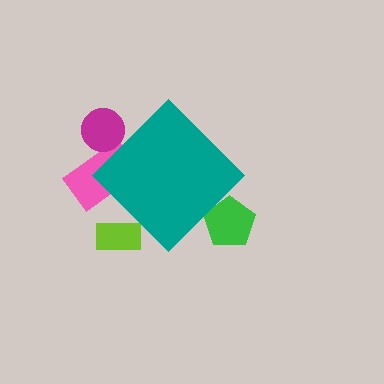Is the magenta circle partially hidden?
Yes, the magenta circle is partially hidden behind the teal diamond.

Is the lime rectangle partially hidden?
Yes, the lime rectangle is partially hidden behind the teal diamond.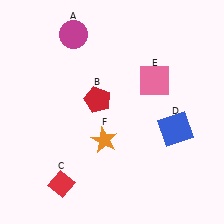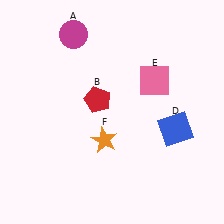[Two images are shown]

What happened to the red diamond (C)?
The red diamond (C) was removed in Image 2. It was in the bottom-left area of Image 1.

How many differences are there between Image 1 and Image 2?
There is 1 difference between the two images.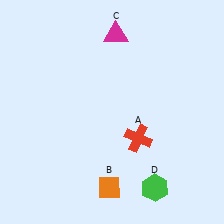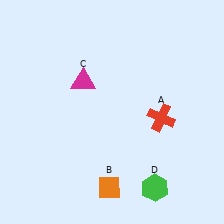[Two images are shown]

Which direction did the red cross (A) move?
The red cross (A) moved right.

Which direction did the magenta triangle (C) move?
The magenta triangle (C) moved down.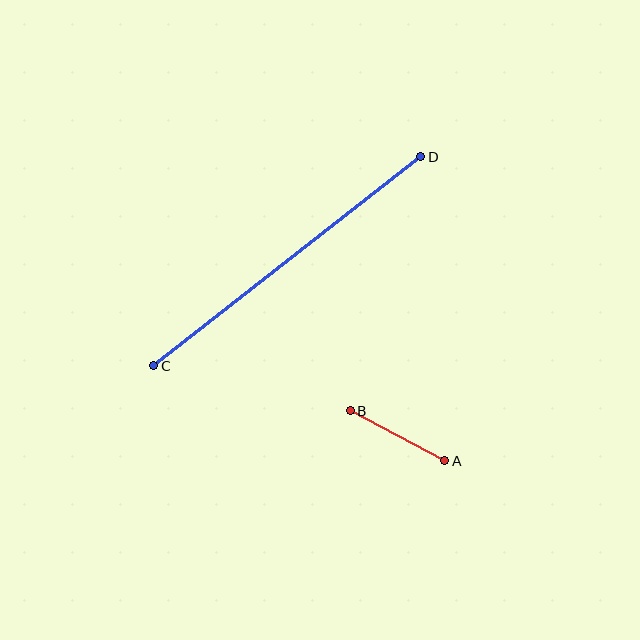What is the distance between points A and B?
The distance is approximately 107 pixels.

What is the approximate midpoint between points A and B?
The midpoint is at approximately (398, 436) pixels.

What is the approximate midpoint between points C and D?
The midpoint is at approximately (287, 261) pixels.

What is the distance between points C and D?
The distance is approximately 339 pixels.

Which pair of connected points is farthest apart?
Points C and D are farthest apart.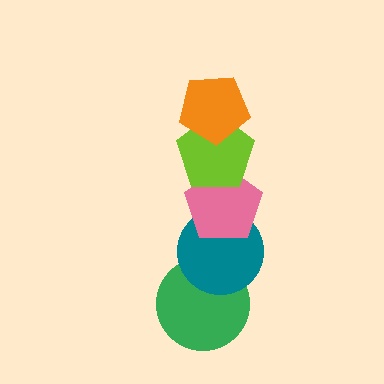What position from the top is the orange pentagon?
The orange pentagon is 1st from the top.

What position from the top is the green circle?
The green circle is 5th from the top.